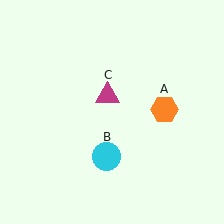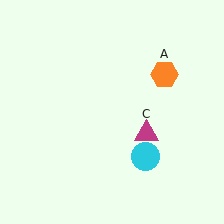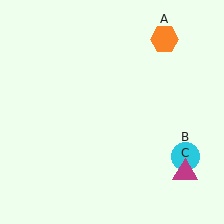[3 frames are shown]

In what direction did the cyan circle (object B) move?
The cyan circle (object B) moved right.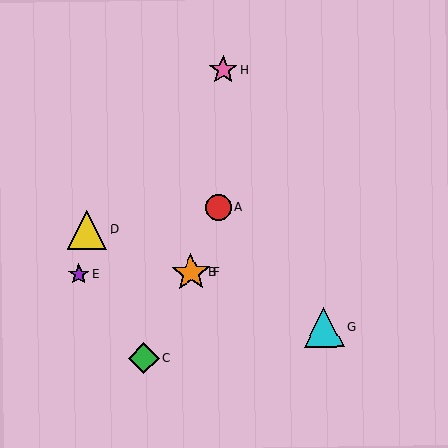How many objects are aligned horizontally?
3 objects (B, E, F) are aligned horizontally.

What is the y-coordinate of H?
Object H is at y≈70.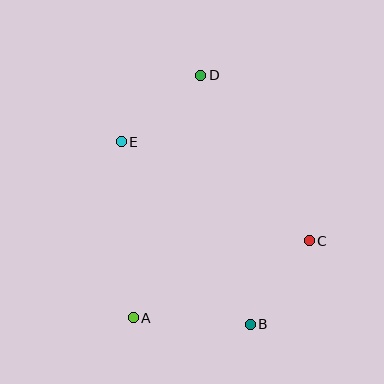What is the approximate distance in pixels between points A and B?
The distance between A and B is approximately 117 pixels.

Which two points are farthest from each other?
Points B and D are farthest from each other.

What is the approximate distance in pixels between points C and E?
The distance between C and E is approximately 213 pixels.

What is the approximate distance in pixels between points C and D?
The distance between C and D is approximately 198 pixels.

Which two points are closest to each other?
Points B and C are closest to each other.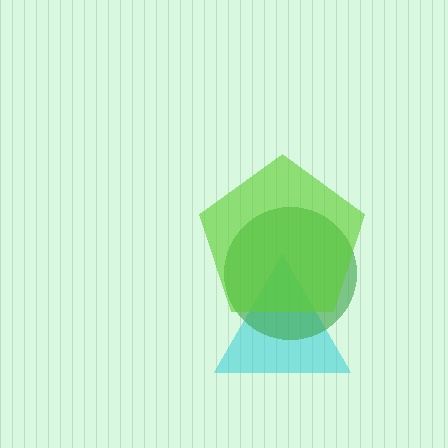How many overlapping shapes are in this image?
There are 3 overlapping shapes in the image.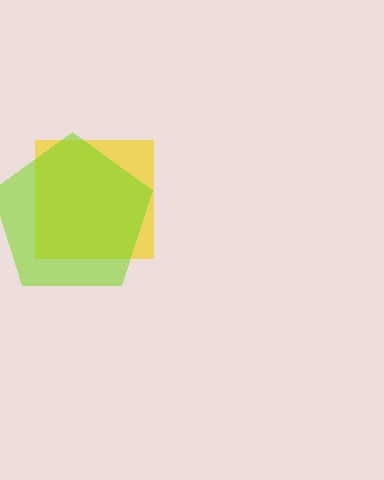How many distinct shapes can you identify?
There are 2 distinct shapes: a yellow square, a lime pentagon.